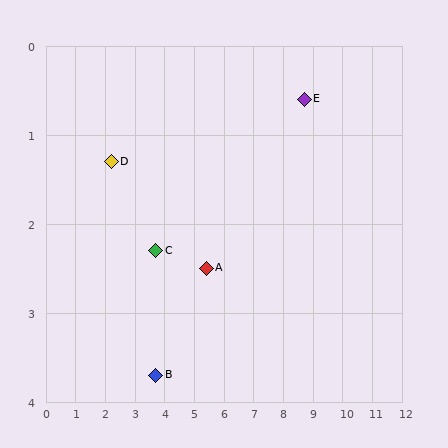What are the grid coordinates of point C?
Point C is at approximately (3.7, 2.3).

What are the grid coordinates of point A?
Point A is at approximately (5.4, 2.5).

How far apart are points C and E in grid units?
Points C and E are about 5.3 grid units apart.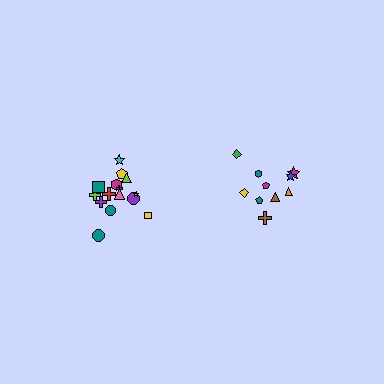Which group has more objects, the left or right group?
The left group.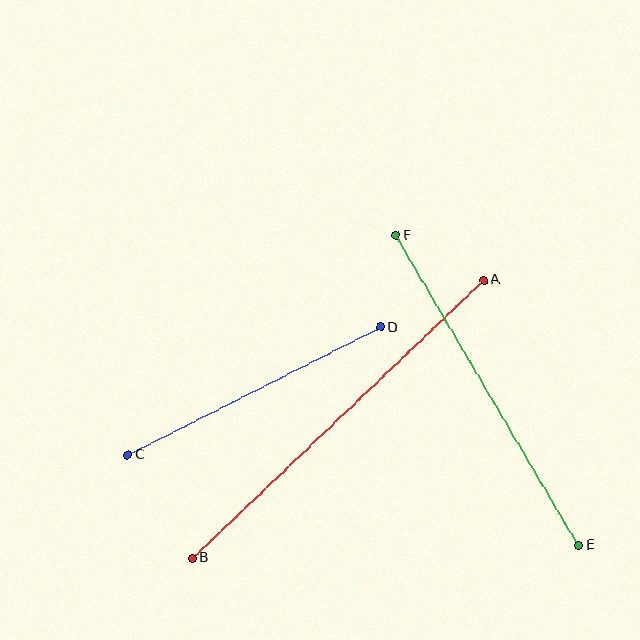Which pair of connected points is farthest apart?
Points A and B are farthest apart.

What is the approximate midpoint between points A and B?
The midpoint is at approximately (338, 419) pixels.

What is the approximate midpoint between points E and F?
The midpoint is at approximately (487, 390) pixels.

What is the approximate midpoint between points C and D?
The midpoint is at approximately (254, 391) pixels.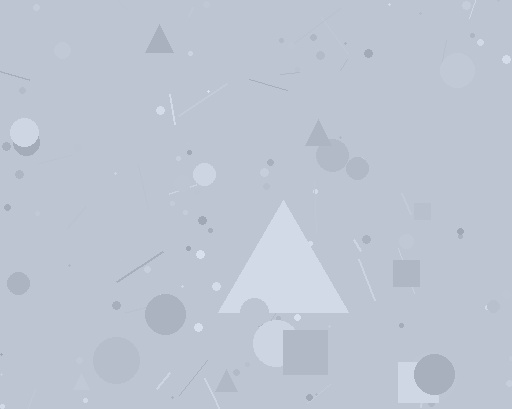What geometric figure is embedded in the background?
A triangle is embedded in the background.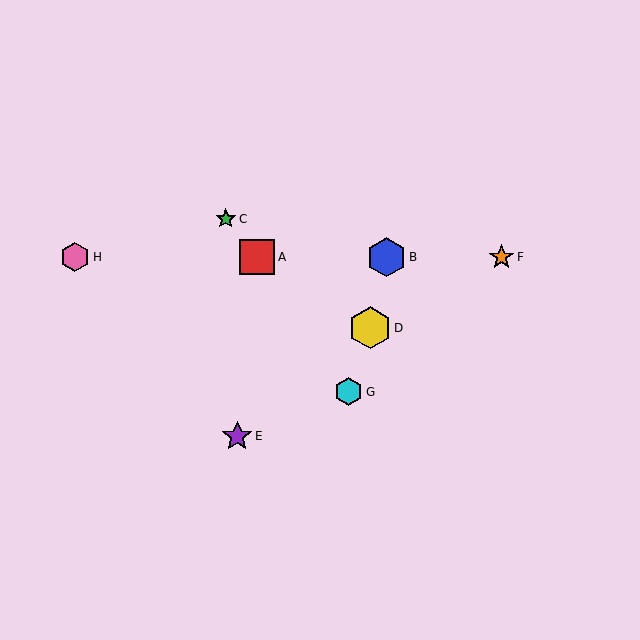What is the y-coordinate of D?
Object D is at y≈328.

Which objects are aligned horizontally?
Objects A, B, F, H are aligned horizontally.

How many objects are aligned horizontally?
4 objects (A, B, F, H) are aligned horizontally.